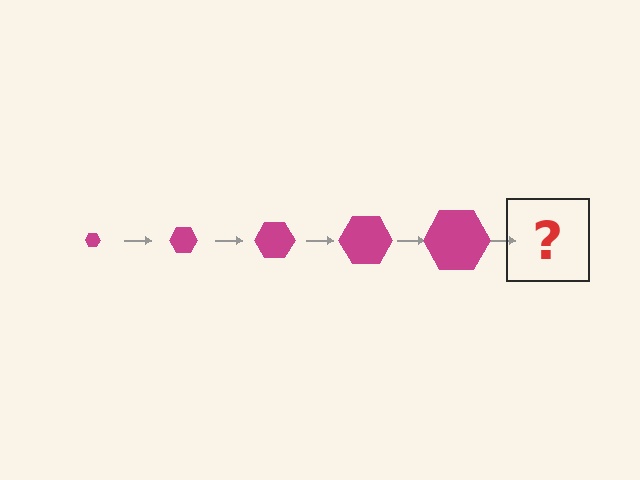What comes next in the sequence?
The next element should be a magenta hexagon, larger than the previous one.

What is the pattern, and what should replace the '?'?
The pattern is that the hexagon gets progressively larger each step. The '?' should be a magenta hexagon, larger than the previous one.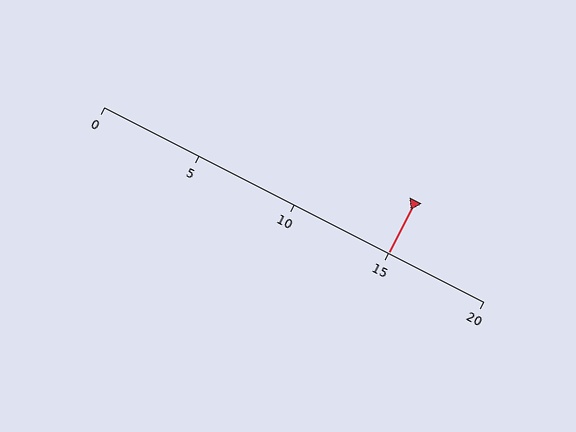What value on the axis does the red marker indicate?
The marker indicates approximately 15.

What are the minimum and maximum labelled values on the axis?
The axis runs from 0 to 20.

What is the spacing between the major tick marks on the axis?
The major ticks are spaced 5 apart.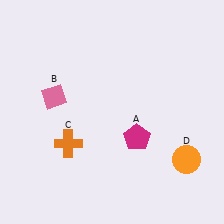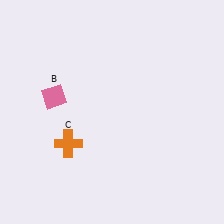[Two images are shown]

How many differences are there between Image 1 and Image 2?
There are 2 differences between the two images.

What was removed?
The magenta pentagon (A), the orange circle (D) were removed in Image 2.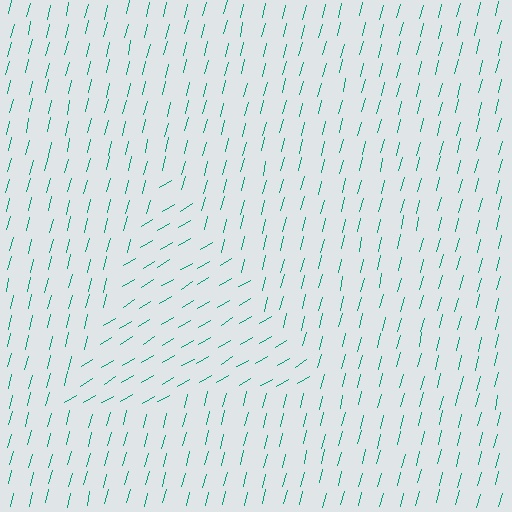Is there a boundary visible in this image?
Yes, there is a texture boundary formed by a change in line orientation.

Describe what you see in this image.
The image is filled with small teal line segments. A triangle region in the image has lines oriented differently from the surrounding lines, creating a visible texture boundary.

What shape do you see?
I see a triangle.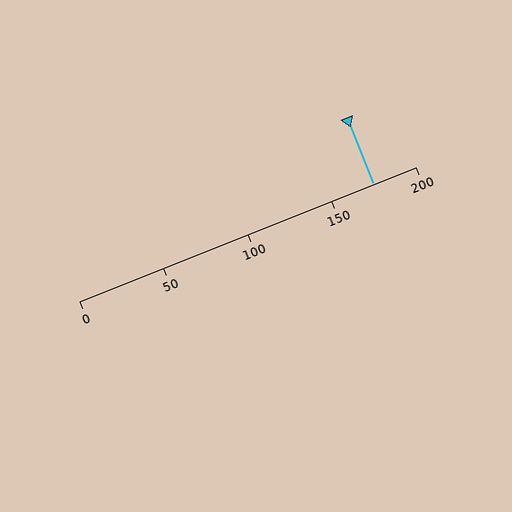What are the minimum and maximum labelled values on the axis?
The axis runs from 0 to 200.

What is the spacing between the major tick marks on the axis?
The major ticks are spaced 50 apart.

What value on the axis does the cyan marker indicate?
The marker indicates approximately 175.